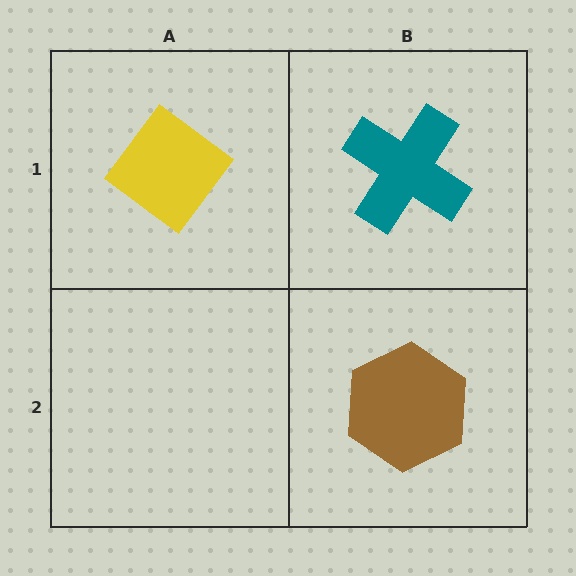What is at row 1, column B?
A teal cross.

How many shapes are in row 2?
1 shape.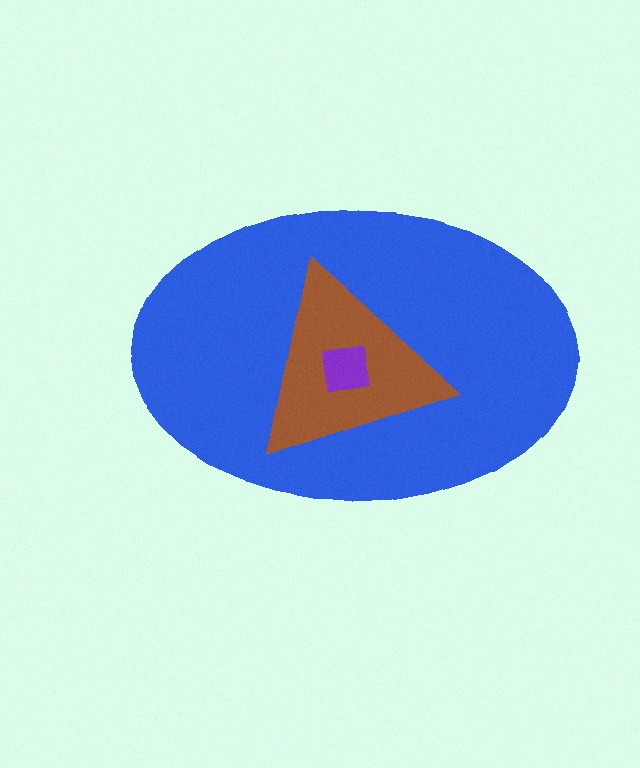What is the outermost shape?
The blue ellipse.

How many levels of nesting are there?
3.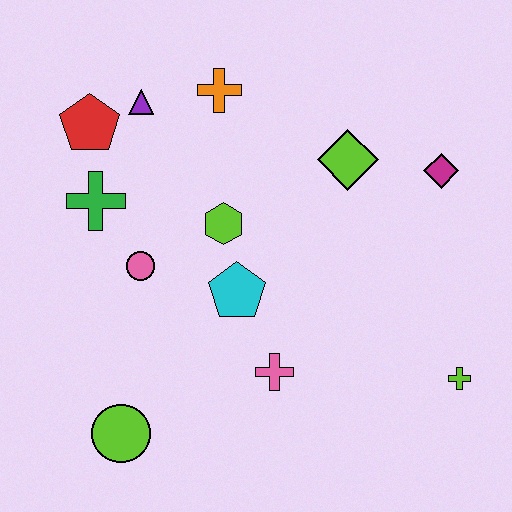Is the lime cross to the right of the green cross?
Yes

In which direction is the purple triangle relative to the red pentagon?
The purple triangle is to the right of the red pentagon.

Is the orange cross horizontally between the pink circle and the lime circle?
No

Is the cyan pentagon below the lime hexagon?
Yes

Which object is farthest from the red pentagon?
The lime cross is farthest from the red pentagon.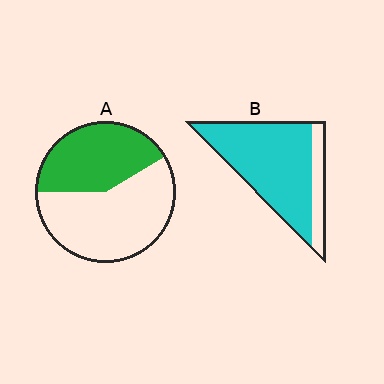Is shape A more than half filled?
No.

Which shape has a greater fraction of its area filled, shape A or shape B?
Shape B.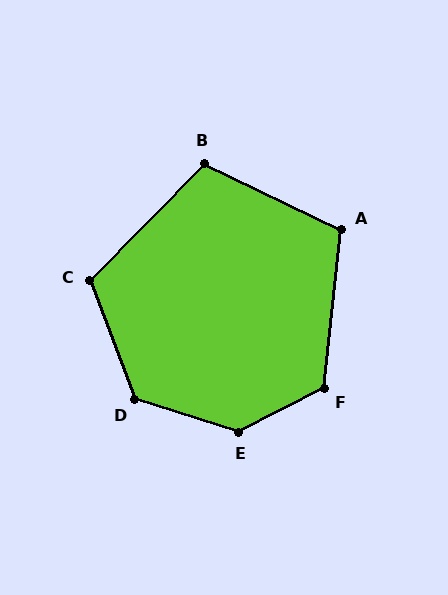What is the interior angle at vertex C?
Approximately 115 degrees (obtuse).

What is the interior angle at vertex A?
Approximately 110 degrees (obtuse).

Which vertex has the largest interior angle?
E, at approximately 136 degrees.